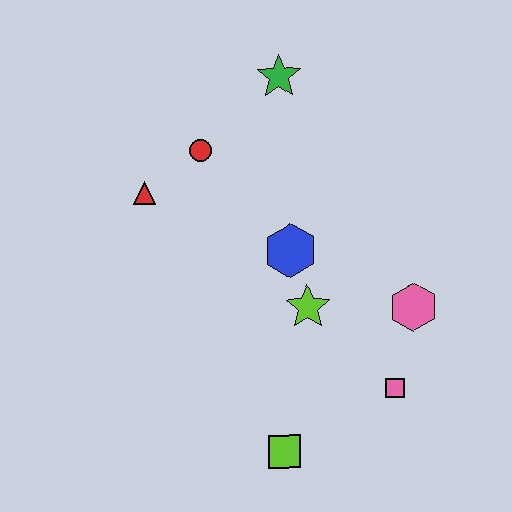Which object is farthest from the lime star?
The green star is farthest from the lime star.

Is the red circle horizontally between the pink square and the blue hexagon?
No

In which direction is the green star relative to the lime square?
The green star is above the lime square.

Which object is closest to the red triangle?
The red circle is closest to the red triangle.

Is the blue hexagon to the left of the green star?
No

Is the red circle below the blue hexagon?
No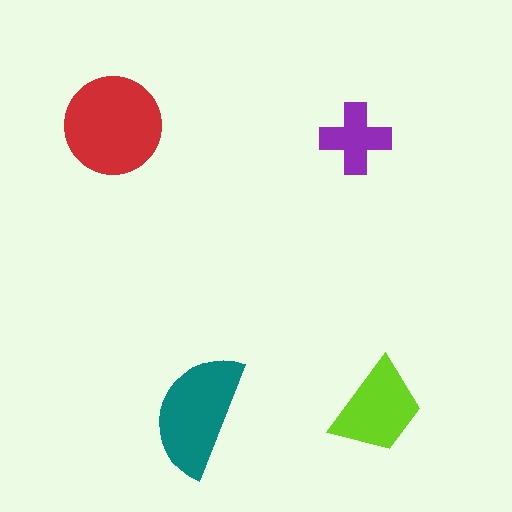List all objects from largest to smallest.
The red circle, the teal semicircle, the lime trapezoid, the purple cross.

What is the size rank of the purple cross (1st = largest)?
4th.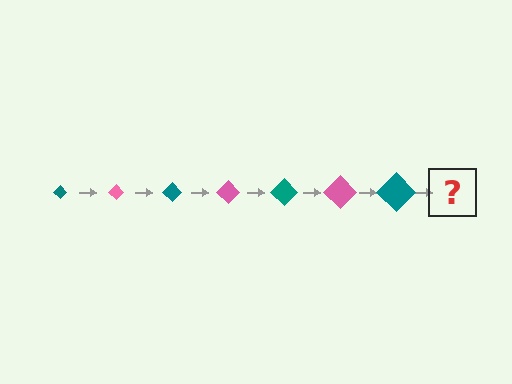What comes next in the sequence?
The next element should be a pink diamond, larger than the previous one.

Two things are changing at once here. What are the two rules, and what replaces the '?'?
The two rules are that the diamond grows larger each step and the color cycles through teal and pink. The '?' should be a pink diamond, larger than the previous one.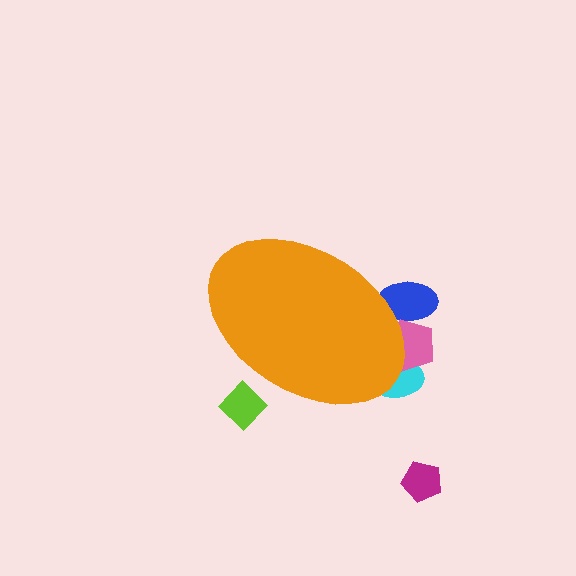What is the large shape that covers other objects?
An orange ellipse.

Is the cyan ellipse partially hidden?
Yes, the cyan ellipse is partially hidden behind the orange ellipse.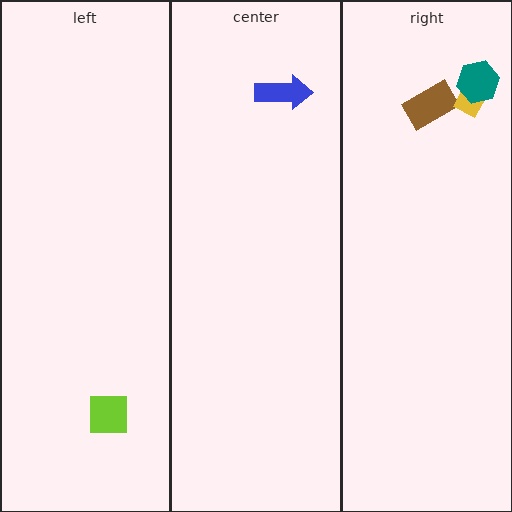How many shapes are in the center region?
1.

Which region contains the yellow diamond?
The right region.